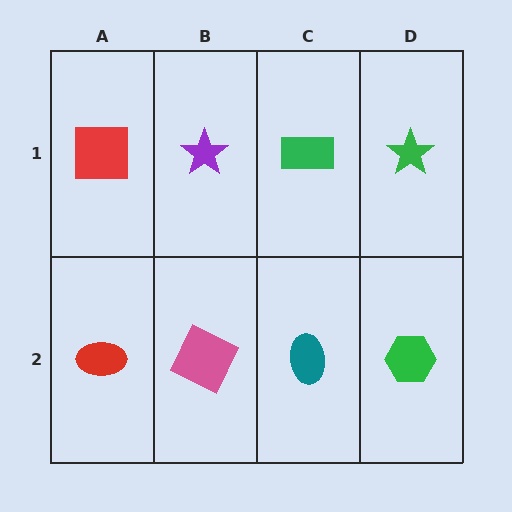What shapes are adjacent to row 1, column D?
A green hexagon (row 2, column D), a green rectangle (row 1, column C).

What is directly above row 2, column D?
A green star.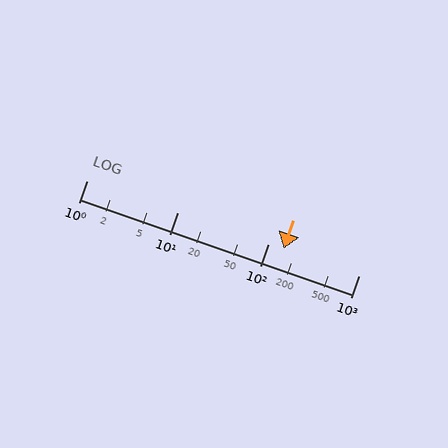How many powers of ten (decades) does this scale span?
The scale spans 3 decades, from 1 to 1000.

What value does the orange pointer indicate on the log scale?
The pointer indicates approximately 150.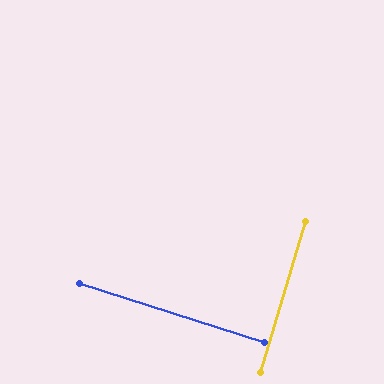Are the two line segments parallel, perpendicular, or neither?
Perpendicular — they meet at approximately 89°.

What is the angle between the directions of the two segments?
Approximately 89 degrees.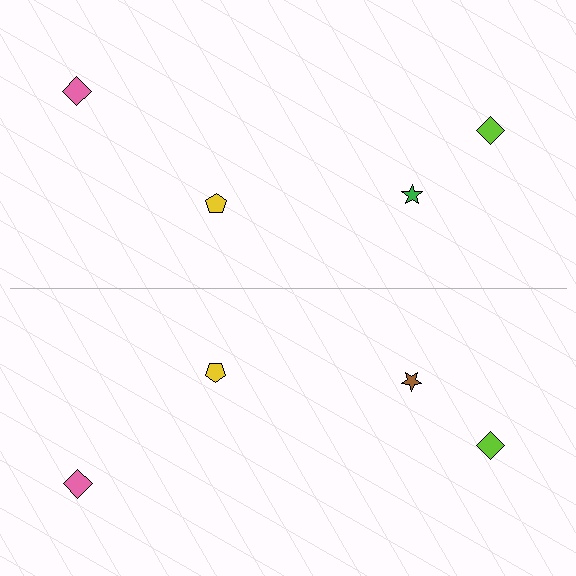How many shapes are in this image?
There are 8 shapes in this image.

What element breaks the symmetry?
The brown star on the bottom side breaks the symmetry — its mirror counterpart is green.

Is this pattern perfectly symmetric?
No, the pattern is not perfectly symmetric. The brown star on the bottom side breaks the symmetry — its mirror counterpart is green.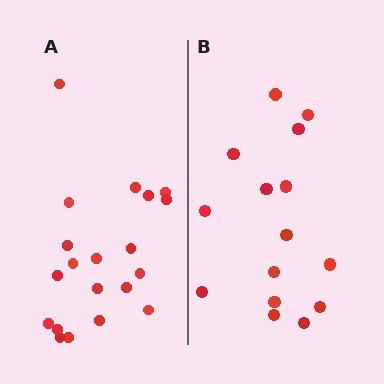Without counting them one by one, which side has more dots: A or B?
Region A (the left region) has more dots.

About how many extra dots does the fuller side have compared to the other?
Region A has about 5 more dots than region B.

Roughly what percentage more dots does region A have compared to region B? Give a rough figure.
About 35% more.